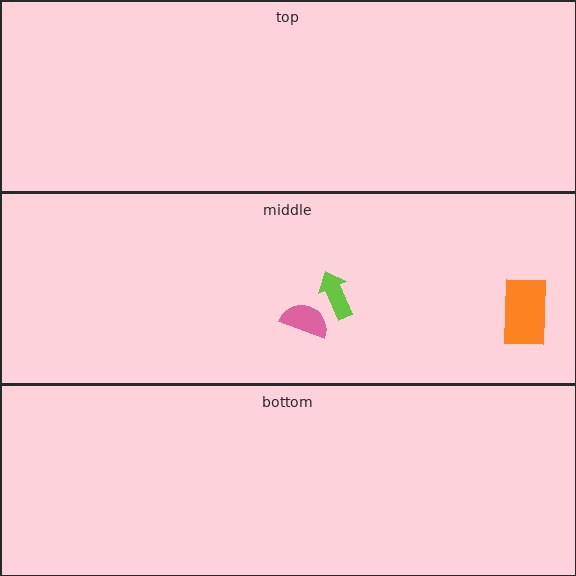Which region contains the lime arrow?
The middle region.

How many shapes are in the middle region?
3.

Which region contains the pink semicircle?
The middle region.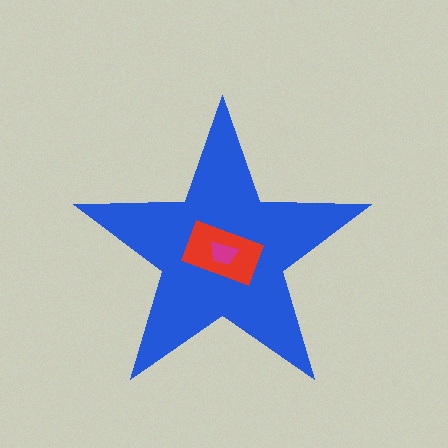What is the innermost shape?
The magenta trapezoid.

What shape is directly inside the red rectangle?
The magenta trapezoid.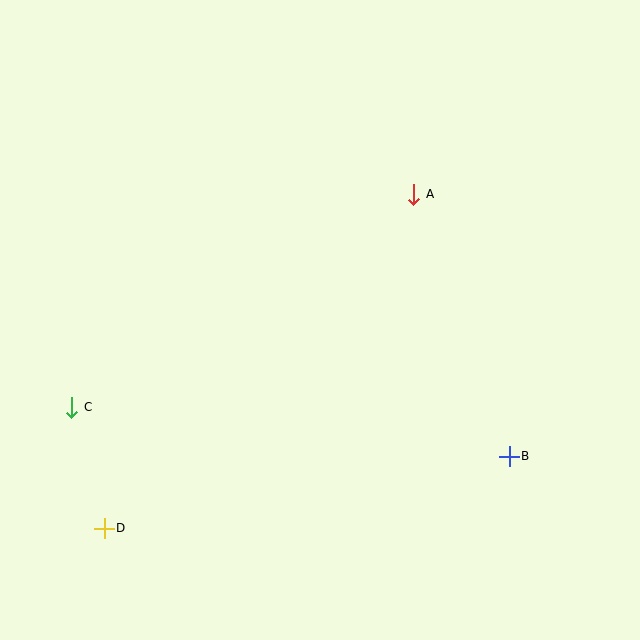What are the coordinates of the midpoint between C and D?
The midpoint between C and D is at (88, 468).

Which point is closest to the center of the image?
Point A at (414, 194) is closest to the center.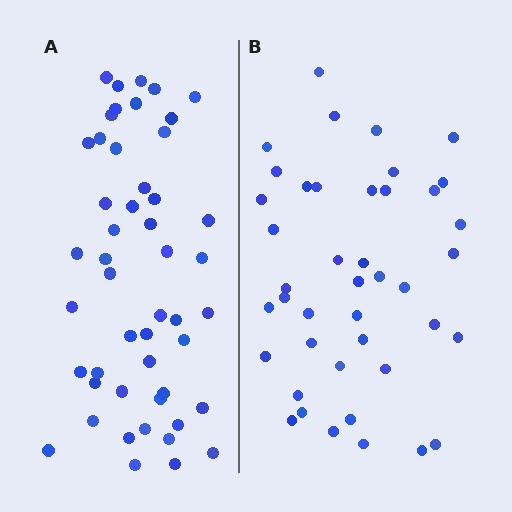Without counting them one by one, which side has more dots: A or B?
Region A (the left region) has more dots.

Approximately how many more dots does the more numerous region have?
Region A has roughly 8 or so more dots than region B.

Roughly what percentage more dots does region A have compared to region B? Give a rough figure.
About 15% more.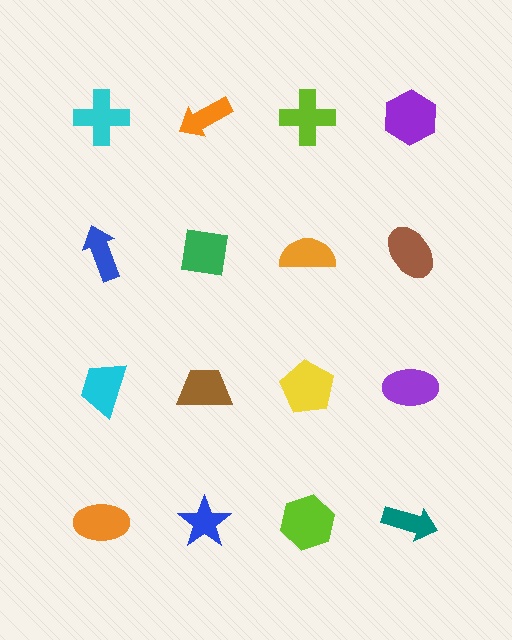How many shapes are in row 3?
4 shapes.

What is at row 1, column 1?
A cyan cross.